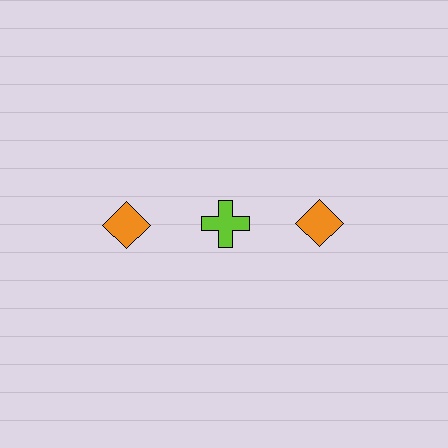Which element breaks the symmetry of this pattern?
The lime cross in the top row, second from left column breaks the symmetry. All other shapes are orange diamonds.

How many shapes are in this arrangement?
There are 3 shapes arranged in a grid pattern.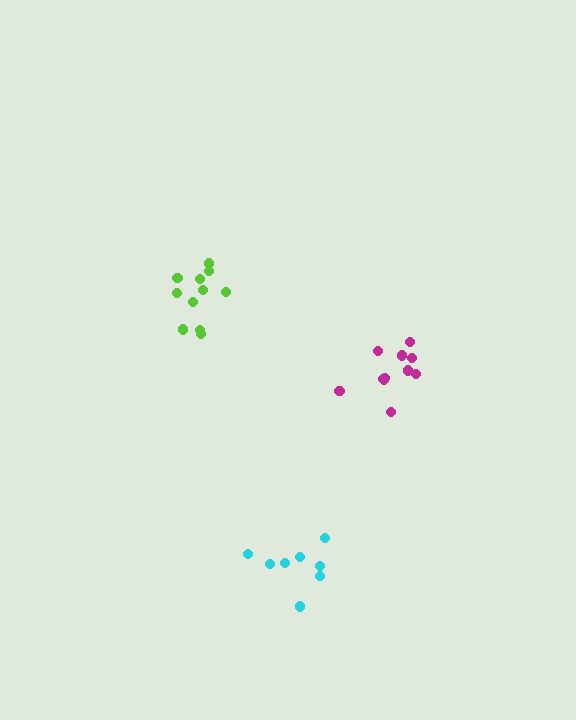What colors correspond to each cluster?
The clusters are colored: magenta, cyan, lime.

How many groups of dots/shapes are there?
There are 3 groups.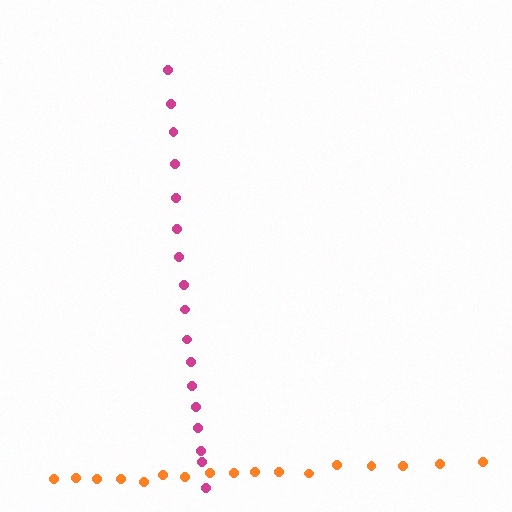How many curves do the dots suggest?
There are 2 distinct paths.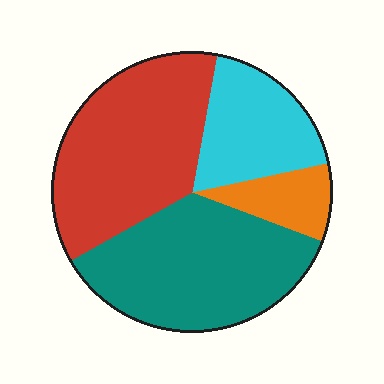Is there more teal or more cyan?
Teal.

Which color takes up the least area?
Orange, at roughly 10%.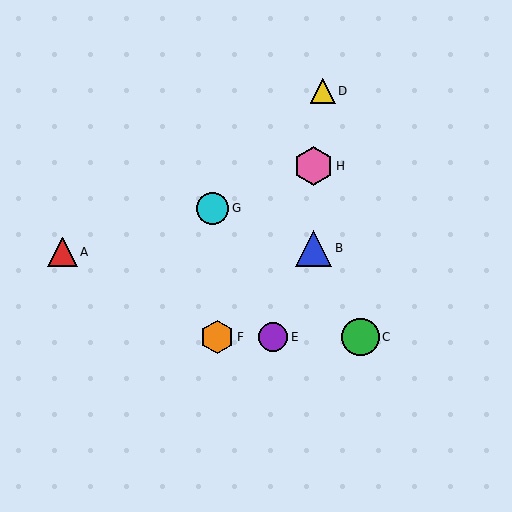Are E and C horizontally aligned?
Yes, both are at y≈337.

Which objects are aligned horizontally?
Objects C, E, F are aligned horizontally.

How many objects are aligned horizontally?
3 objects (C, E, F) are aligned horizontally.